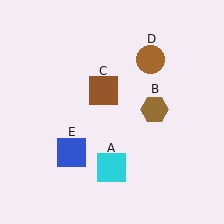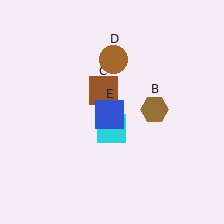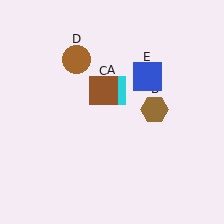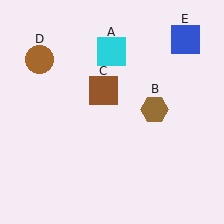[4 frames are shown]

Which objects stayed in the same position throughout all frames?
Brown hexagon (object B) and brown square (object C) remained stationary.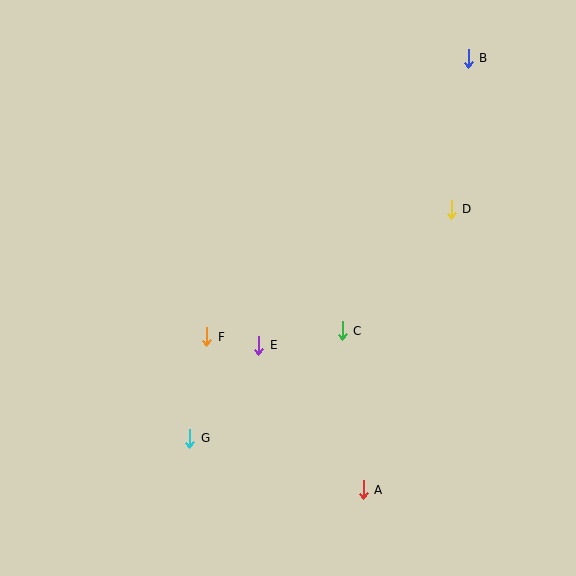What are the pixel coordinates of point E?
Point E is at (259, 345).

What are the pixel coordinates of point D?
Point D is at (451, 209).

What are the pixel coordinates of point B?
Point B is at (468, 58).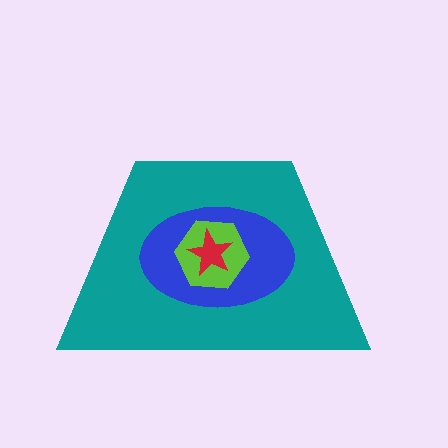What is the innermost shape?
The red star.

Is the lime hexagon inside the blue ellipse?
Yes.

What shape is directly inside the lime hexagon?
The red star.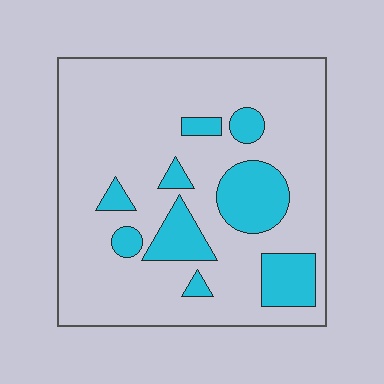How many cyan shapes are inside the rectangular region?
9.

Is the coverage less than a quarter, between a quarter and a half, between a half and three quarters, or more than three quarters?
Less than a quarter.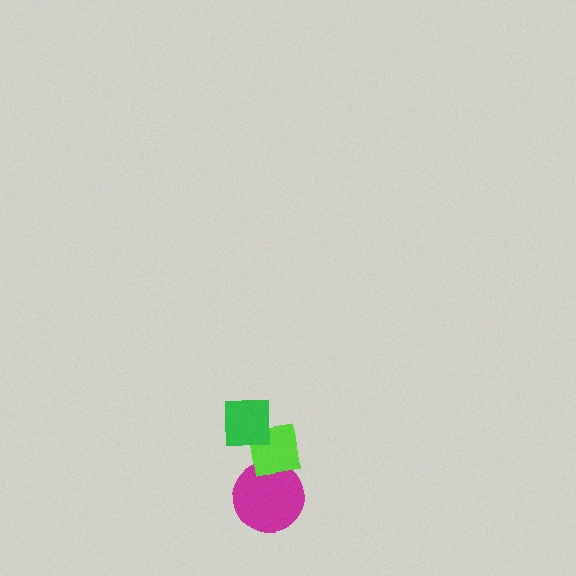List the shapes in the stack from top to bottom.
From top to bottom: the green square, the lime square, the magenta circle.